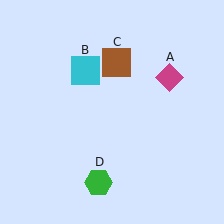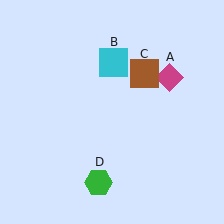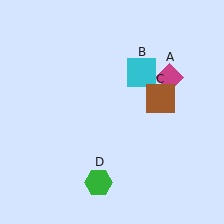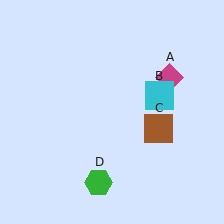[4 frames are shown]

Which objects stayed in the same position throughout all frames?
Magenta diamond (object A) and green hexagon (object D) remained stationary.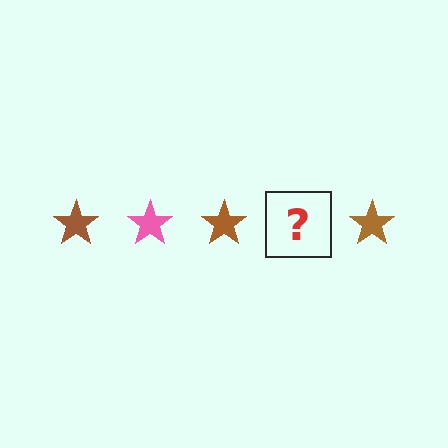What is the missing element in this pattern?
The missing element is a pink star.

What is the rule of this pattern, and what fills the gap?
The rule is that the pattern cycles through brown, pink stars. The gap should be filled with a pink star.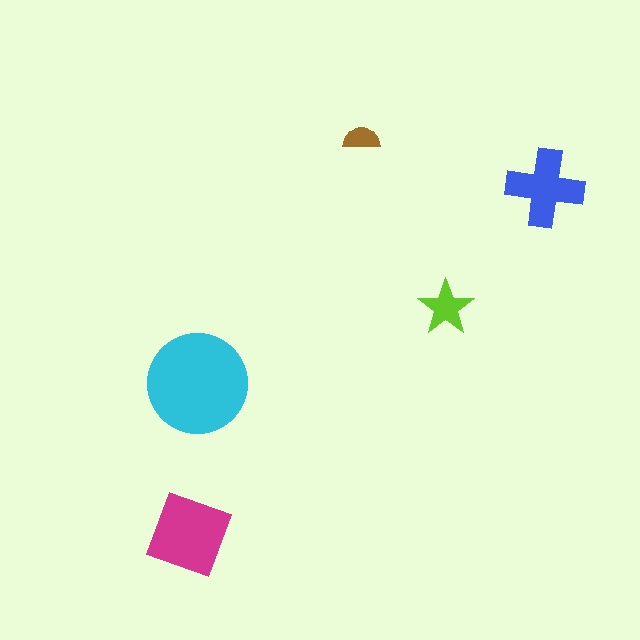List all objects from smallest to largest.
The brown semicircle, the lime star, the blue cross, the magenta square, the cyan circle.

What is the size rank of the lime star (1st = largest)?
4th.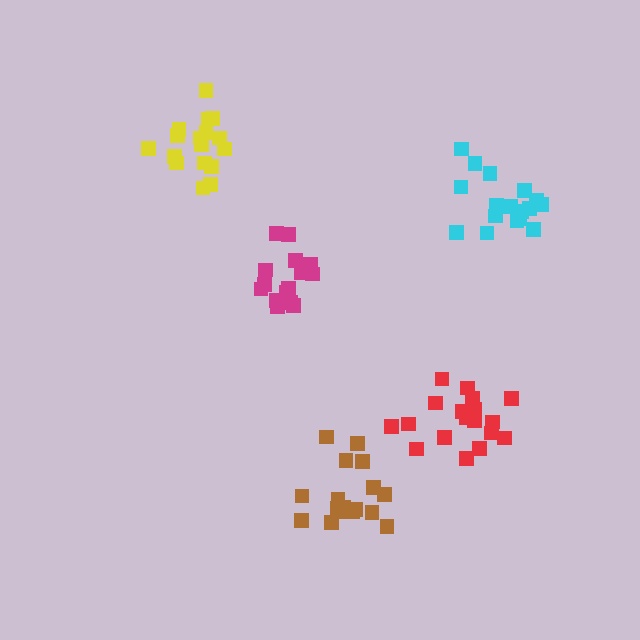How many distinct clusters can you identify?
There are 5 distinct clusters.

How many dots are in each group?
Group 1: 17 dots, Group 2: 19 dots, Group 3: 17 dots, Group 4: 15 dots, Group 5: 17 dots (85 total).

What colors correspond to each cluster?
The clusters are colored: yellow, red, brown, magenta, cyan.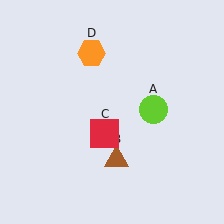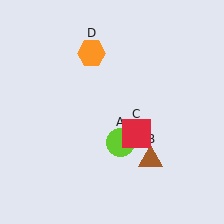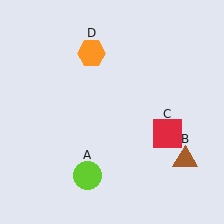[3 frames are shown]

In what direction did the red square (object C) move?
The red square (object C) moved right.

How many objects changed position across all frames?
3 objects changed position: lime circle (object A), brown triangle (object B), red square (object C).